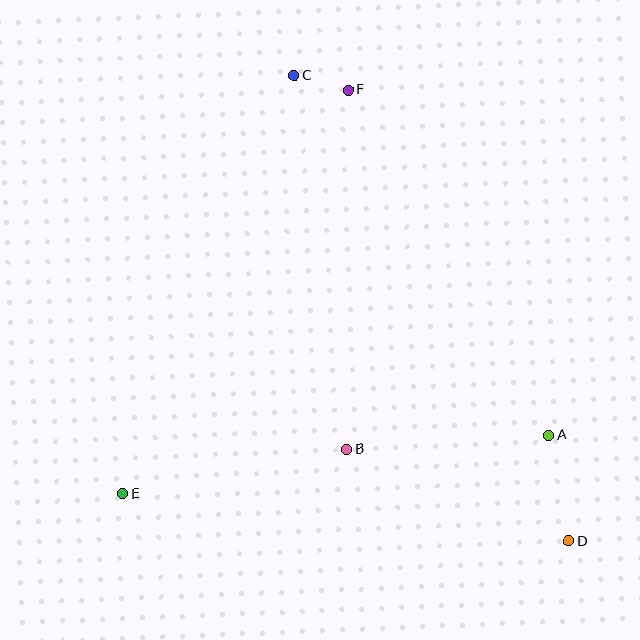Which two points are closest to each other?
Points C and F are closest to each other.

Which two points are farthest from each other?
Points C and D are farthest from each other.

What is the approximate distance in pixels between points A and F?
The distance between A and F is approximately 399 pixels.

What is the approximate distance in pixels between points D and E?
The distance between D and E is approximately 449 pixels.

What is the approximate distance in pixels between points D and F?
The distance between D and F is approximately 502 pixels.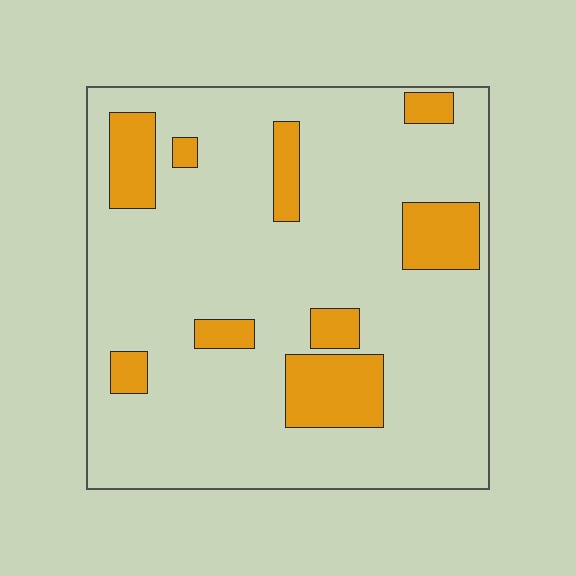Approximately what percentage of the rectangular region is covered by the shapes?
Approximately 15%.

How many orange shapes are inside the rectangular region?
9.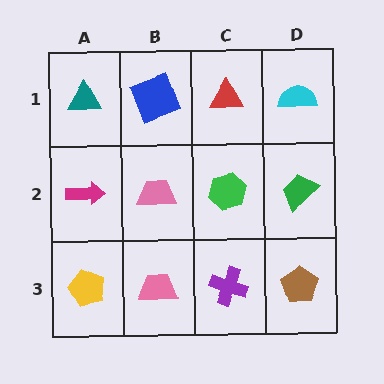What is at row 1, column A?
A teal triangle.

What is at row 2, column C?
A green hexagon.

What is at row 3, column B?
A pink trapezoid.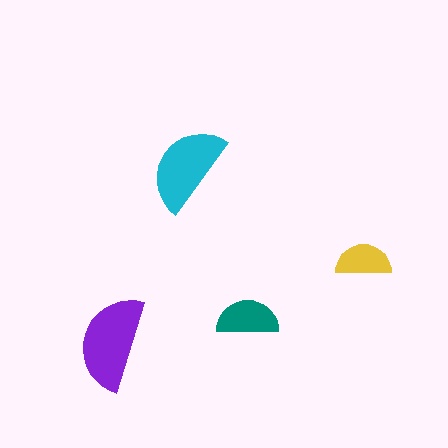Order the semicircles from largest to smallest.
the purple one, the cyan one, the teal one, the yellow one.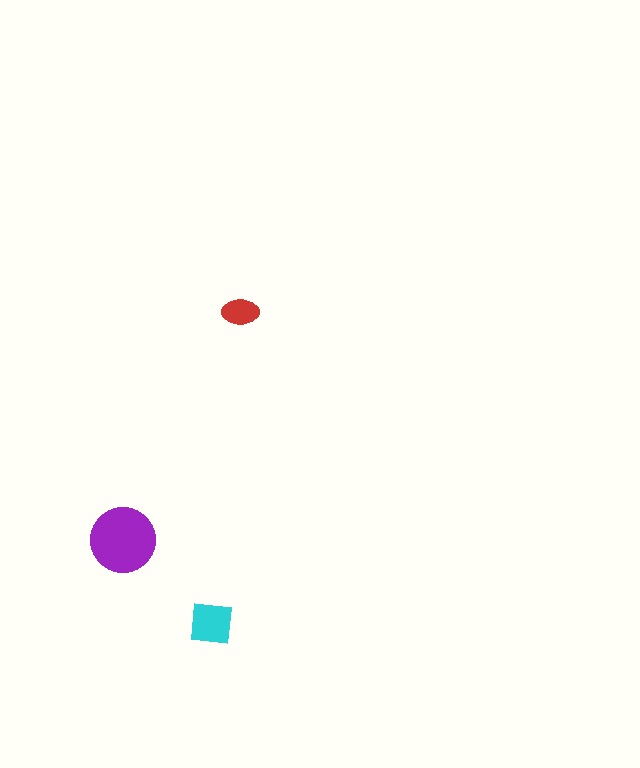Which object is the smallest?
The red ellipse.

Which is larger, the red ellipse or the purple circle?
The purple circle.